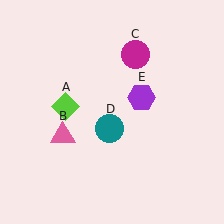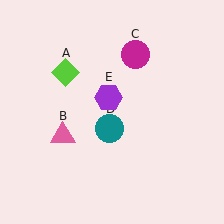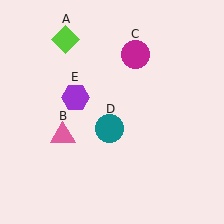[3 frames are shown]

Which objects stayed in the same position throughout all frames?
Pink triangle (object B) and magenta circle (object C) and teal circle (object D) remained stationary.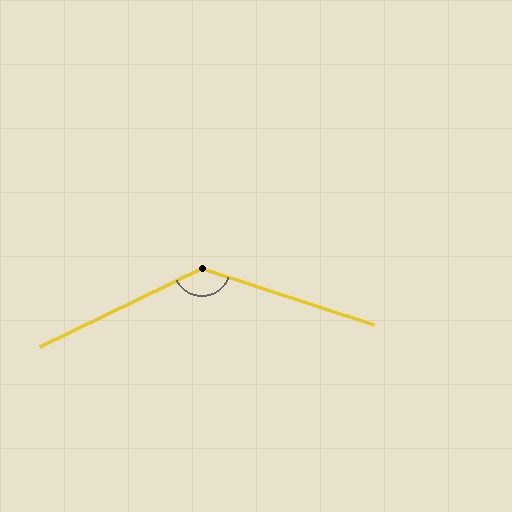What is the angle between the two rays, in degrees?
Approximately 136 degrees.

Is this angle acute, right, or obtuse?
It is obtuse.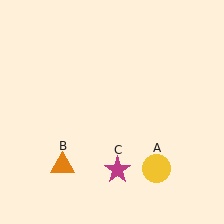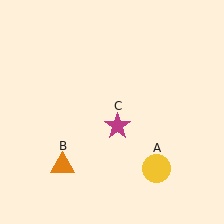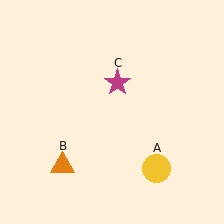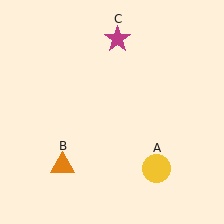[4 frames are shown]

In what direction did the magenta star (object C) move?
The magenta star (object C) moved up.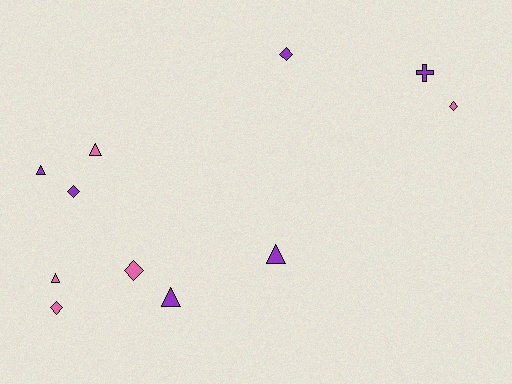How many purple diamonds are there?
There are 2 purple diamonds.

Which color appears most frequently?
Purple, with 6 objects.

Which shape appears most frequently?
Triangle, with 5 objects.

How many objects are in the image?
There are 11 objects.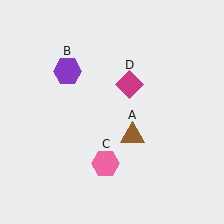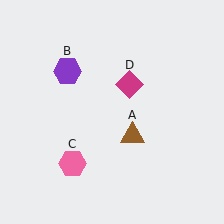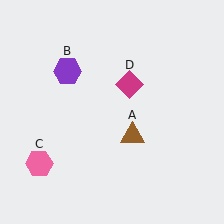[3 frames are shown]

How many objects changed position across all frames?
1 object changed position: pink hexagon (object C).